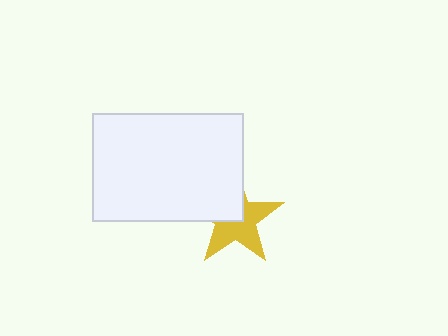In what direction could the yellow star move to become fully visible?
The yellow star could move toward the lower-right. That would shift it out from behind the white rectangle entirely.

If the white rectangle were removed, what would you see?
You would see the complete yellow star.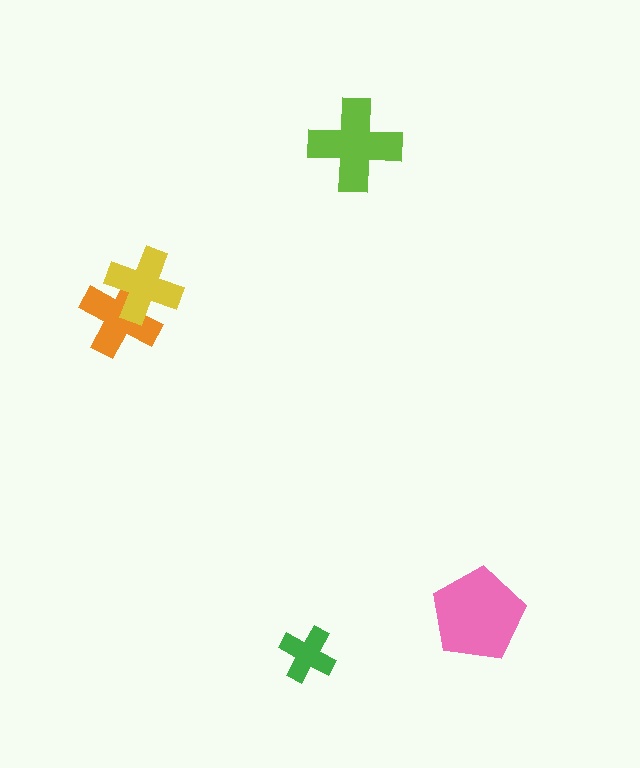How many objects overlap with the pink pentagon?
0 objects overlap with the pink pentagon.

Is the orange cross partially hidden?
Yes, it is partially covered by another shape.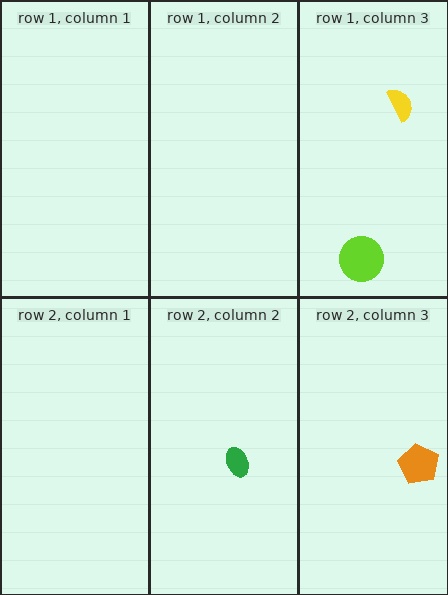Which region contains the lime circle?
The row 1, column 3 region.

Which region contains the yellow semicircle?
The row 1, column 3 region.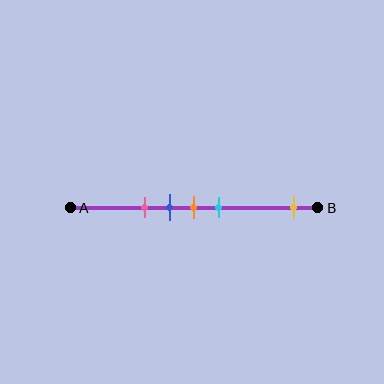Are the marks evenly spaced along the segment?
No, the marks are not evenly spaced.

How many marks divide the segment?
There are 5 marks dividing the segment.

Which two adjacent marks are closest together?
The blue and orange marks are the closest adjacent pair.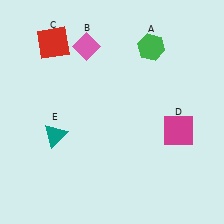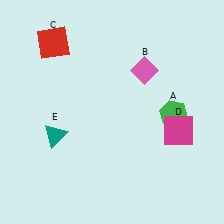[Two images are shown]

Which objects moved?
The objects that moved are: the green hexagon (A), the pink diamond (B).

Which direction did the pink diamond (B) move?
The pink diamond (B) moved right.